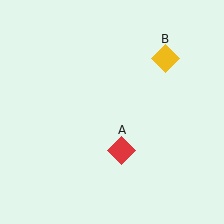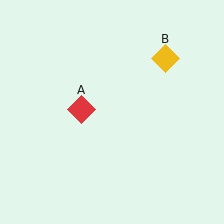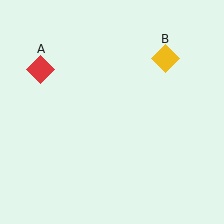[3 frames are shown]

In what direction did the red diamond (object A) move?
The red diamond (object A) moved up and to the left.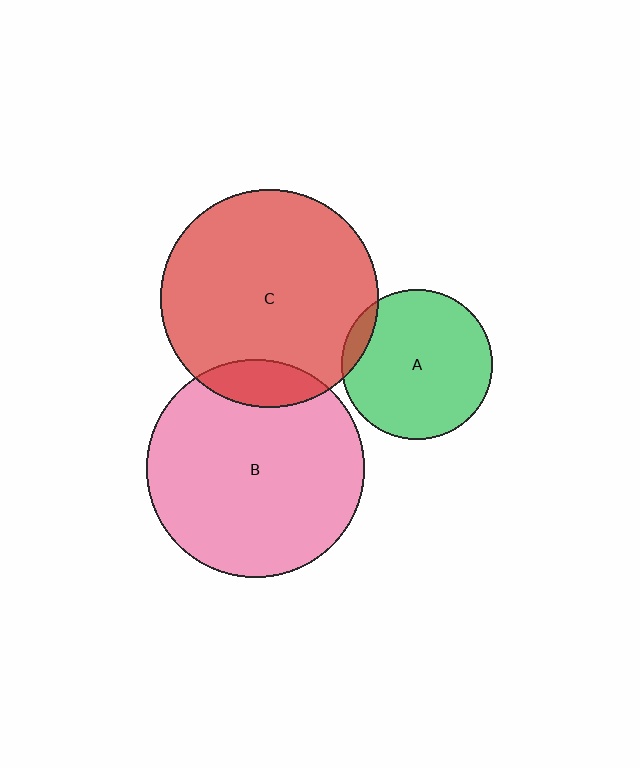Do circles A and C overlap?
Yes.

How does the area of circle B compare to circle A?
Approximately 2.1 times.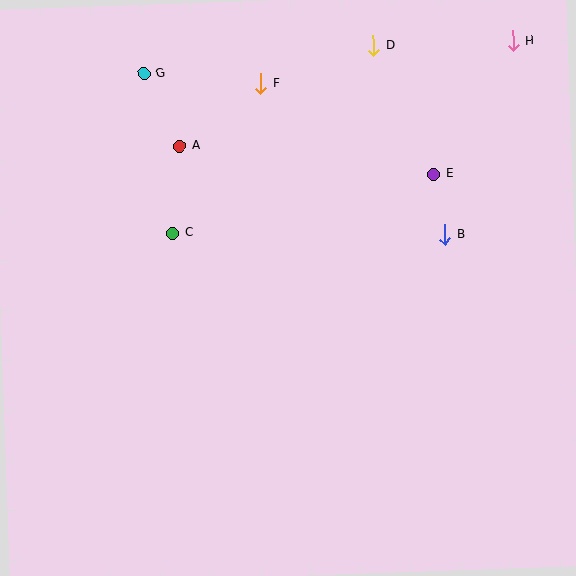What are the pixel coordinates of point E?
Point E is at (434, 174).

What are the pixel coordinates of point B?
Point B is at (445, 234).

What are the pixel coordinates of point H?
Point H is at (513, 41).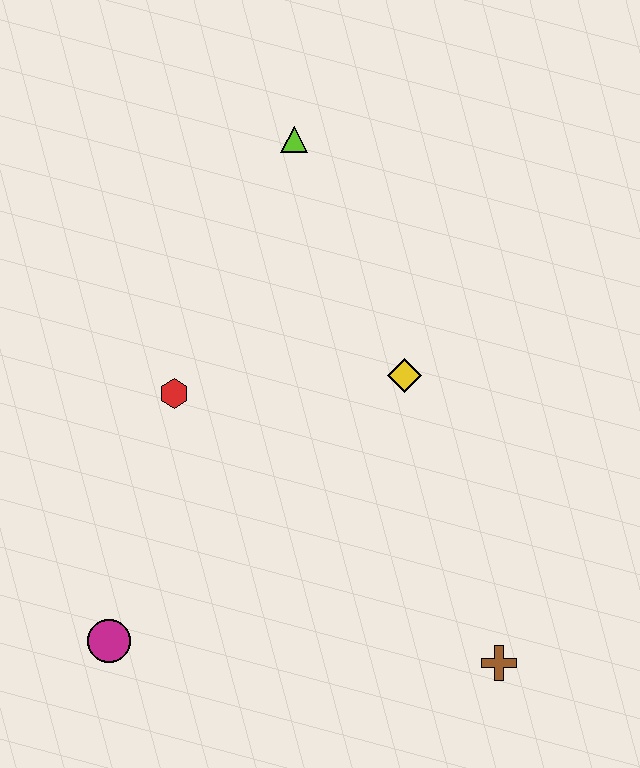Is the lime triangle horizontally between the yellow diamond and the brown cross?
No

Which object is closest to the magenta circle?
The red hexagon is closest to the magenta circle.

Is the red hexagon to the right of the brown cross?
No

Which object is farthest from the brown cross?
The lime triangle is farthest from the brown cross.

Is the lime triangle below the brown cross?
No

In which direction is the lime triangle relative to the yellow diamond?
The lime triangle is above the yellow diamond.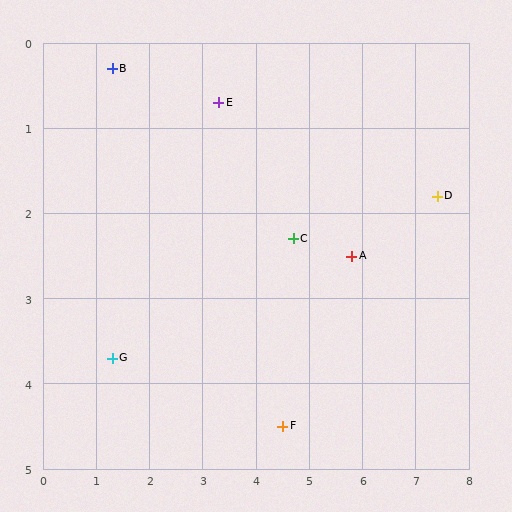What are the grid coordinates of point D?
Point D is at approximately (7.4, 1.8).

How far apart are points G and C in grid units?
Points G and C are about 3.7 grid units apart.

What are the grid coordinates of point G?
Point G is at approximately (1.3, 3.7).